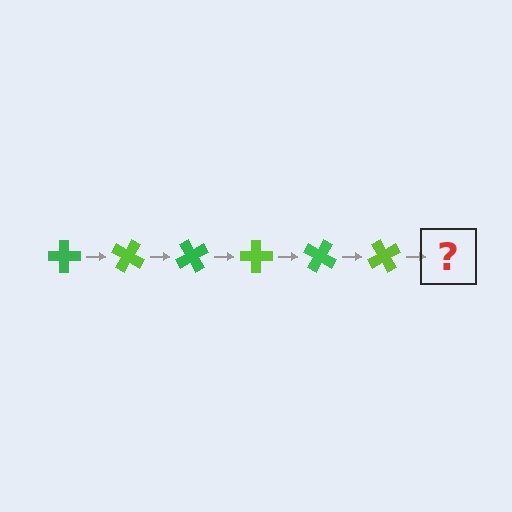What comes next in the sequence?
The next element should be a green cross, rotated 180 degrees from the start.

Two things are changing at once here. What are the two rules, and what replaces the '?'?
The two rules are that it rotates 30 degrees each step and the color cycles through green and lime. The '?' should be a green cross, rotated 180 degrees from the start.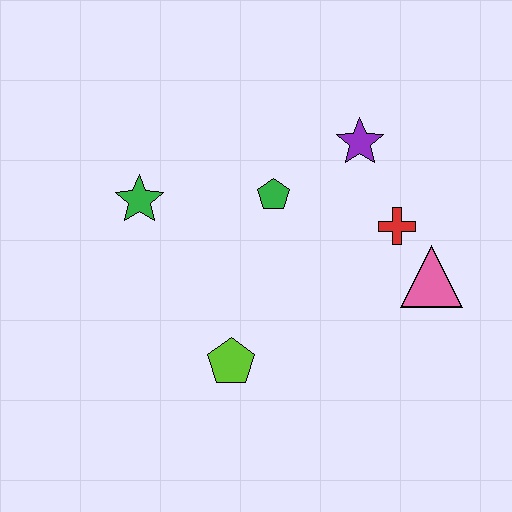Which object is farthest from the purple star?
The lime pentagon is farthest from the purple star.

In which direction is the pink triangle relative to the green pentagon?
The pink triangle is to the right of the green pentagon.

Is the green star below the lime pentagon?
No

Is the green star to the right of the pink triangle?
No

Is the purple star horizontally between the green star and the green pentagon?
No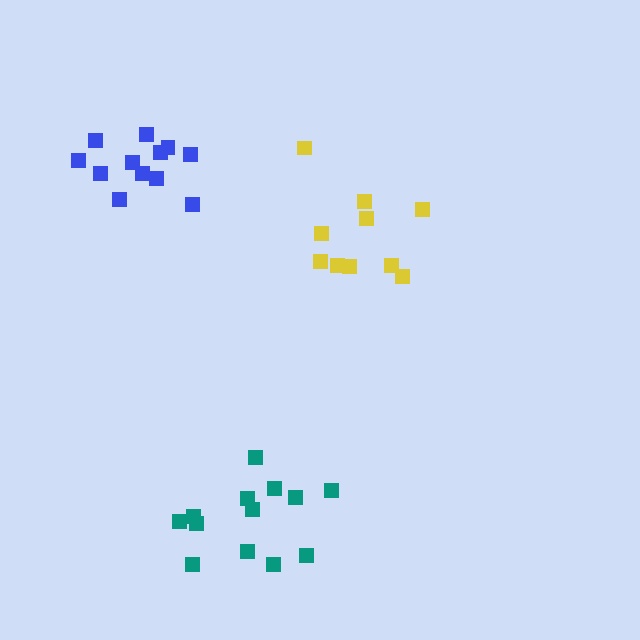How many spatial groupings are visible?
There are 3 spatial groupings.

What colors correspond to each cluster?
The clusters are colored: teal, blue, yellow.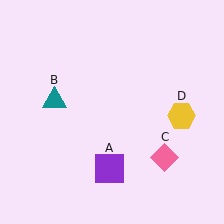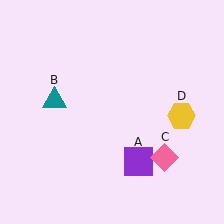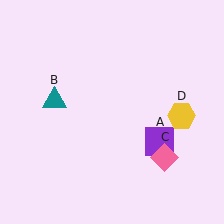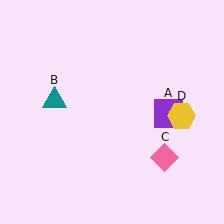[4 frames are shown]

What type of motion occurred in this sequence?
The purple square (object A) rotated counterclockwise around the center of the scene.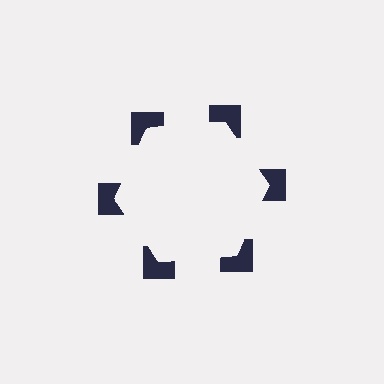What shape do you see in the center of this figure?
An illusory hexagon — its edges are inferred from the aligned wedge cuts in the notched squares, not physically drawn.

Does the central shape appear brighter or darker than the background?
It typically appears slightly brighter than the background, even though no actual brightness change is drawn.